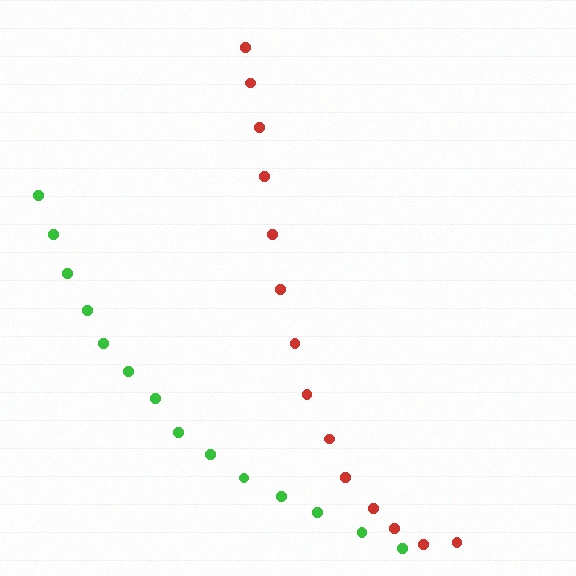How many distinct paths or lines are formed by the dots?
There are 2 distinct paths.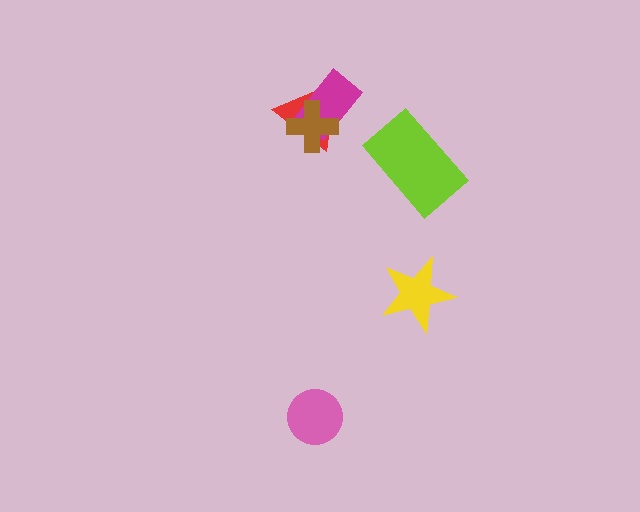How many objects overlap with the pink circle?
0 objects overlap with the pink circle.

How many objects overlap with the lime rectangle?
0 objects overlap with the lime rectangle.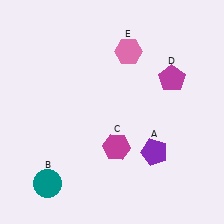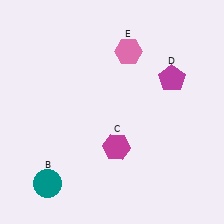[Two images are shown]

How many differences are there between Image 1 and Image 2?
There is 1 difference between the two images.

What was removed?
The purple pentagon (A) was removed in Image 2.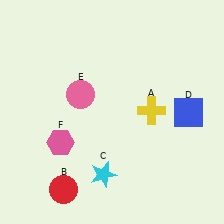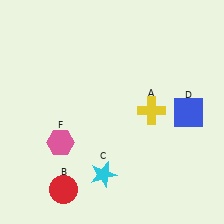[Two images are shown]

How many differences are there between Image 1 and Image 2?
There is 1 difference between the two images.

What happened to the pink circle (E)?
The pink circle (E) was removed in Image 2. It was in the top-left area of Image 1.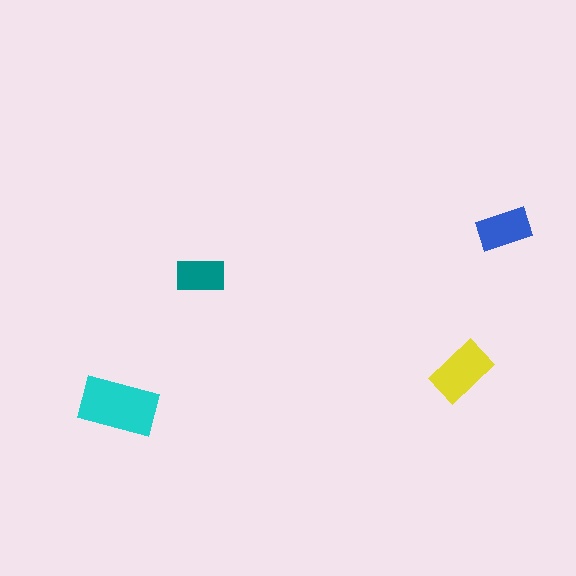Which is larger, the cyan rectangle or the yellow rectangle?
The cyan one.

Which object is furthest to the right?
The blue rectangle is rightmost.